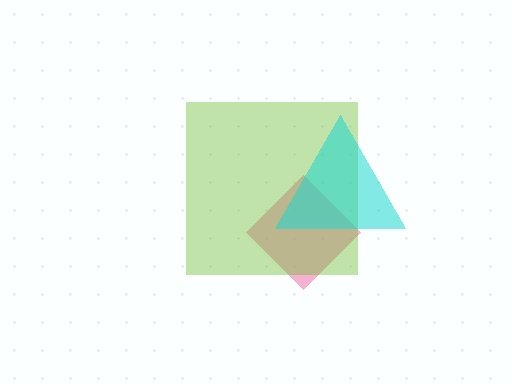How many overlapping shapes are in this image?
There are 3 overlapping shapes in the image.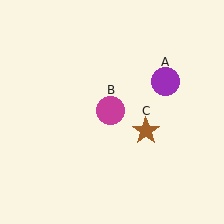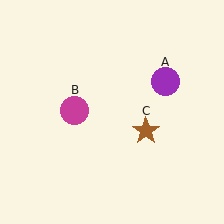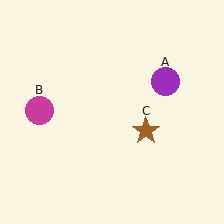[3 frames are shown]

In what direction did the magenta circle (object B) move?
The magenta circle (object B) moved left.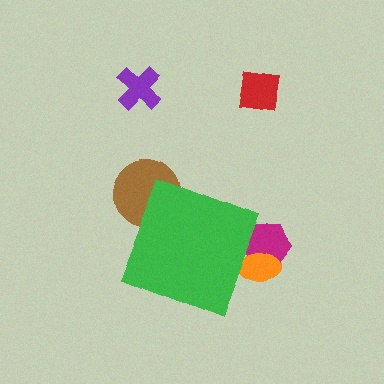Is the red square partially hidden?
No, the red square is fully visible.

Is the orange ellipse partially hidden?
Yes, the orange ellipse is partially hidden behind the green diamond.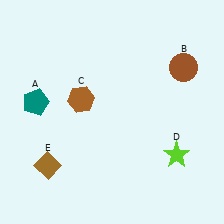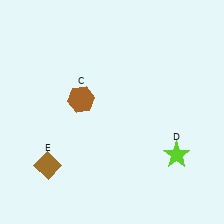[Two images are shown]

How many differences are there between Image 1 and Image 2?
There are 2 differences between the two images.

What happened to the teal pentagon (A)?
The teal pentagon (A) was removed in Image 2. It was in the top-left area of Image 1.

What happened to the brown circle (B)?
The brown circle (B) was removed in Image 2. It was in the top-right area of Image 1.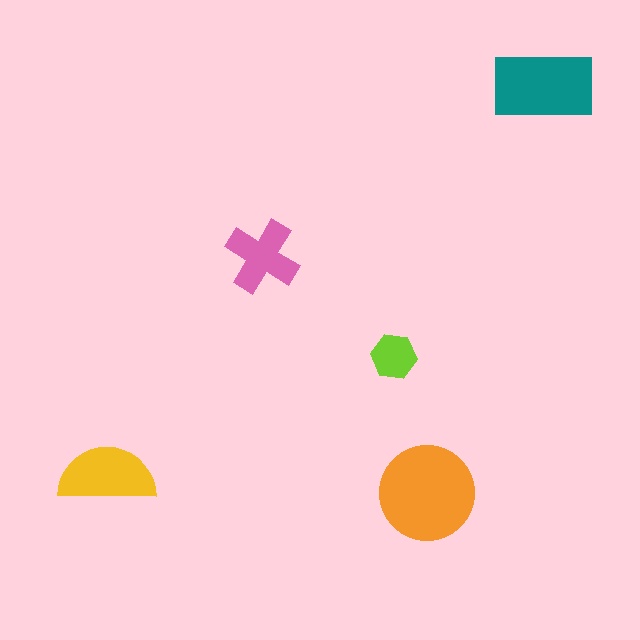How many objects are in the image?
There are 5 objects in the image.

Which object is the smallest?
The lime hexagon.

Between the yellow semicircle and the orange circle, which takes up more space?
The orange circle.